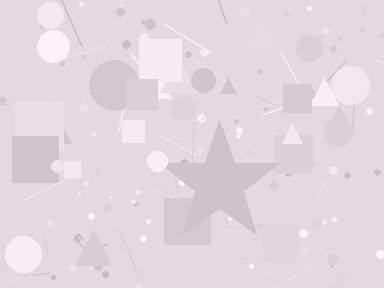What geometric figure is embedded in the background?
A star is embedded in the background.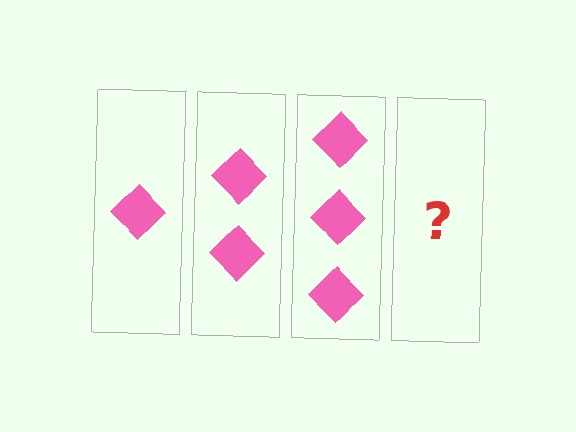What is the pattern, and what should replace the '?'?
The pattern is that each step adds one more diamond. The '?' should be 4 diamonds.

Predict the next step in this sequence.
The next step is 4 diamonds.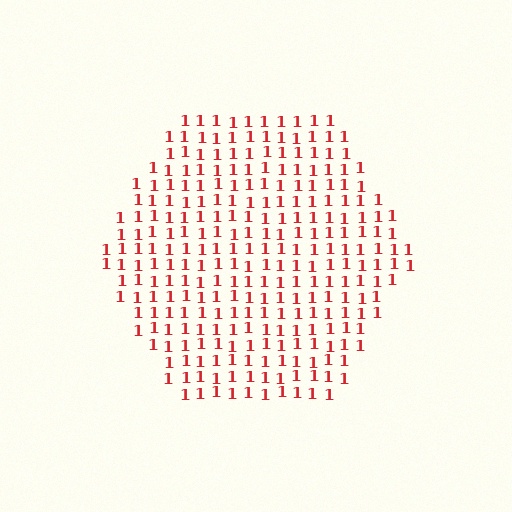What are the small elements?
The small elements are digit 1's.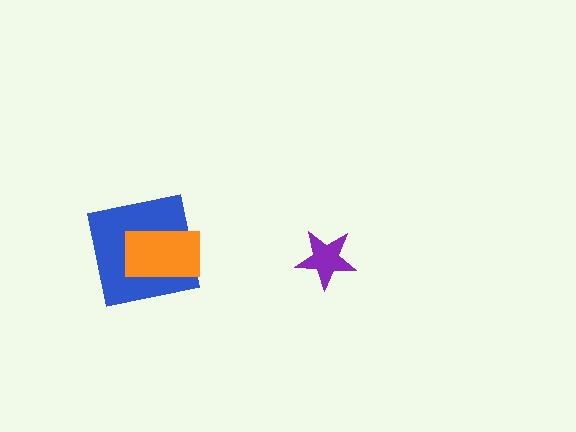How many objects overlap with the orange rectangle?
1 object overlaps with the orange rectangle.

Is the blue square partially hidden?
Yes, it is partially covered by another shape.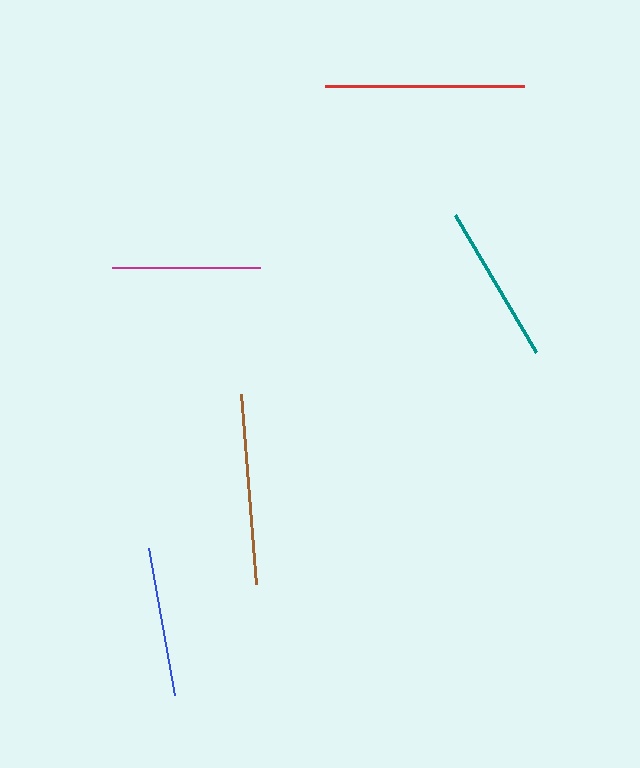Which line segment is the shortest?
The magenta line is the shortest at approximately 149 pixels.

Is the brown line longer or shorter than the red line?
The red line is longer than the brown line.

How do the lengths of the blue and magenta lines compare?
The blue and magenta lines are approximately the same length.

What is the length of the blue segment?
The blue segment is approximately 149 pixels long.